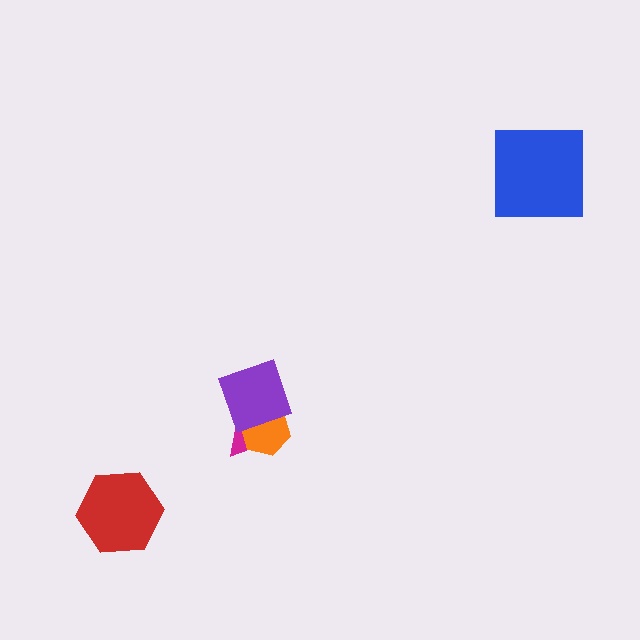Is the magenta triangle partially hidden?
Yes, it is partially covered by another shape.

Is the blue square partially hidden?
No, no other shape covers it.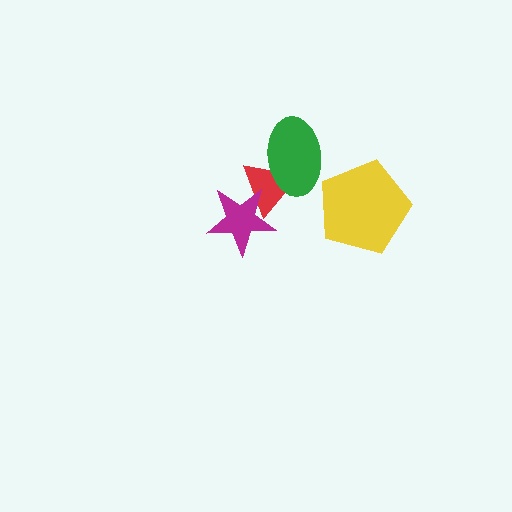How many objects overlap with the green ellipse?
1 object overlaps with the green ellipse.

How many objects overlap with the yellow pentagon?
0 objects overlap with the yellow pentagon.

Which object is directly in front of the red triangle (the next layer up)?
The magenta star is directly in front of the red triangle.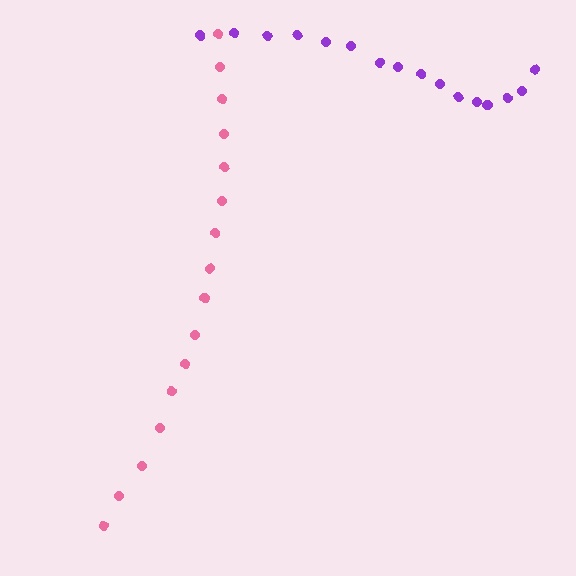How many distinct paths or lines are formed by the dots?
There are 2 distinct paths.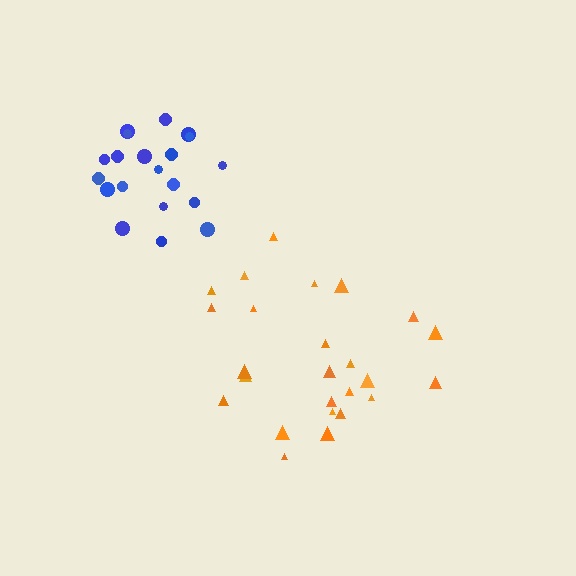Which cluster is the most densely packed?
Blue.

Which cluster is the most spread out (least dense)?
Orange.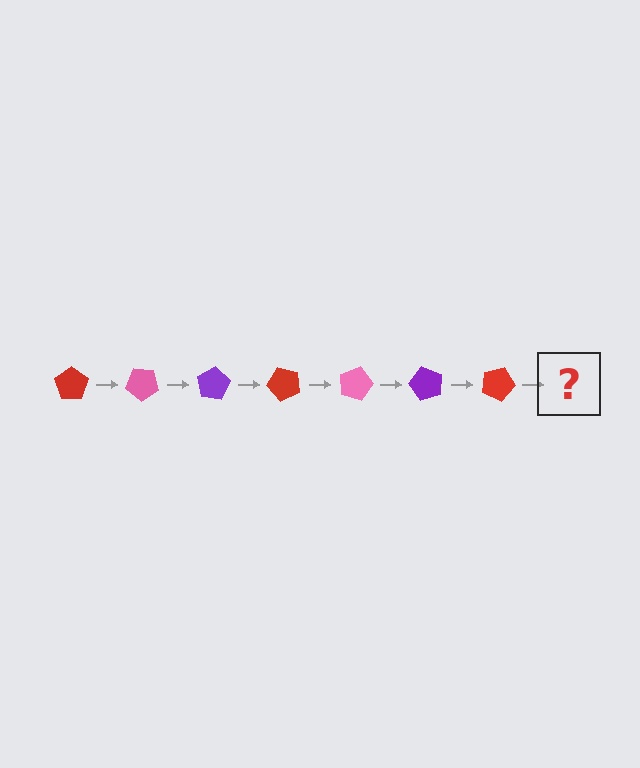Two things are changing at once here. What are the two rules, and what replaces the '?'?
The two rules are that it rotates 40 degrees each step and the color cycles through red, pink, and purple. The '?' should be a pink pentagon, rotated 280 degrees from the start.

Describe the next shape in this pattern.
It should be a pink pentagon, rotated 280 degrees from the start.